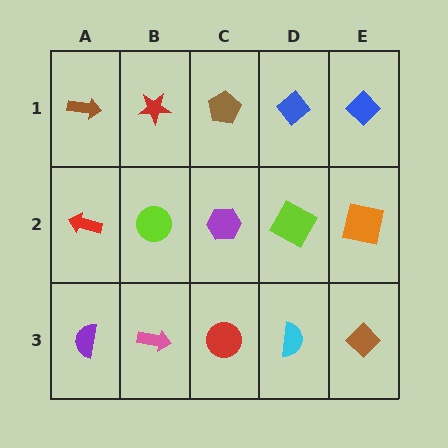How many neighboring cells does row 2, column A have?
3.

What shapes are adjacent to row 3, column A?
A red arrow (row 2, column A), a pink arrow (row 3, column B).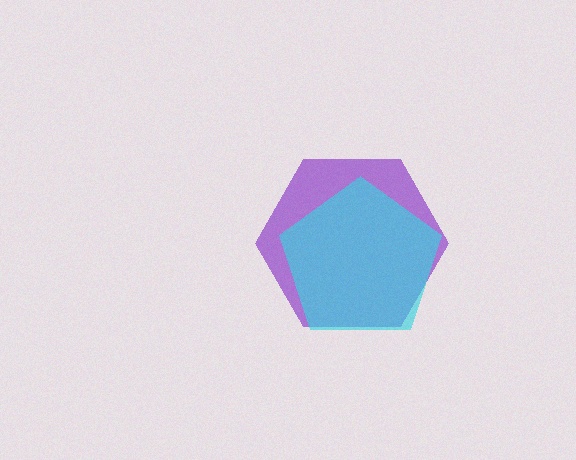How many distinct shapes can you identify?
There are 2 distinct shapes: a purple hexagon, a cyan pentagon.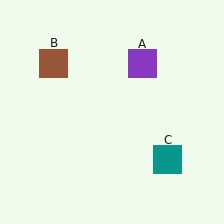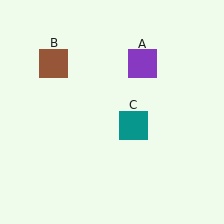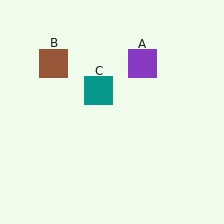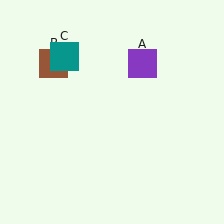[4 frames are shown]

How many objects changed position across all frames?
1 object changed position: teal square (object C).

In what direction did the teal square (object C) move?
The teal square (object C) moved up and to the left.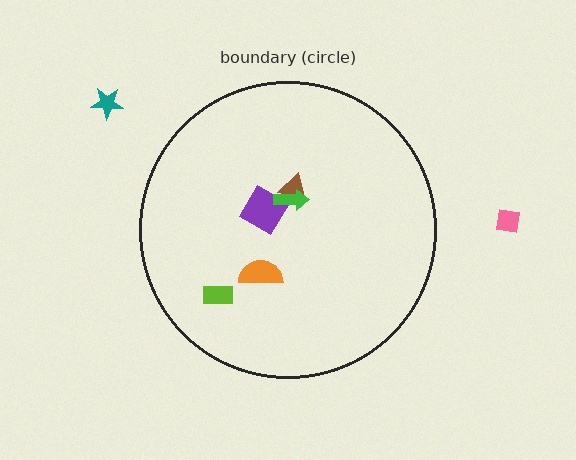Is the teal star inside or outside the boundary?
Outside.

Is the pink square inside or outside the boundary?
Outside.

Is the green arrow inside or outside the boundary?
Inside.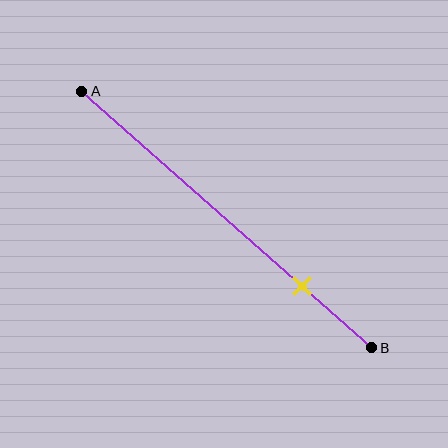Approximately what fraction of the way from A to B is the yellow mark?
The yellow mark is approximately 75% of the way from A to B.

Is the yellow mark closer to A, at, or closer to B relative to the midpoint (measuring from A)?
The yellow mark is closer to point B than the midpoint of segment AB.